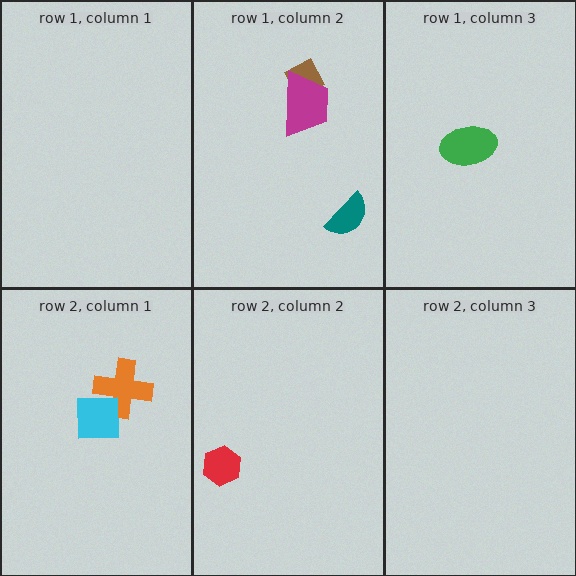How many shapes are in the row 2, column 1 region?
2.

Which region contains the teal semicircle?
The row 1, column 2 region.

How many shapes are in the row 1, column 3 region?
1.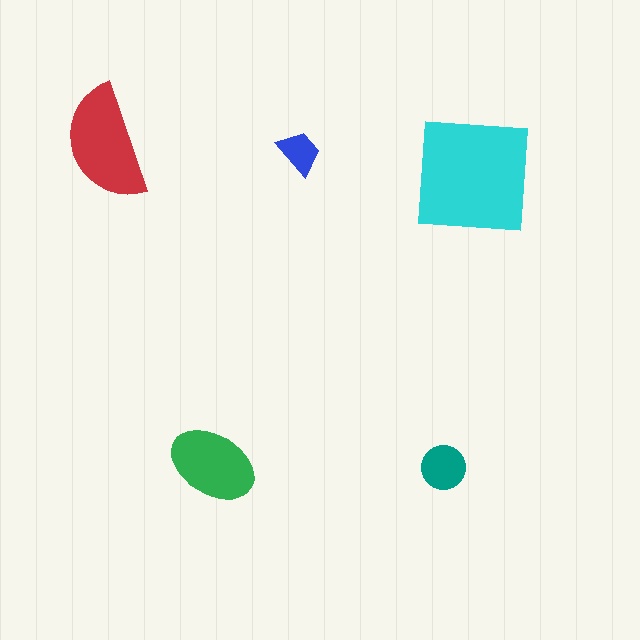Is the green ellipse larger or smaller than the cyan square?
Smaller.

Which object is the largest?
The cyan square.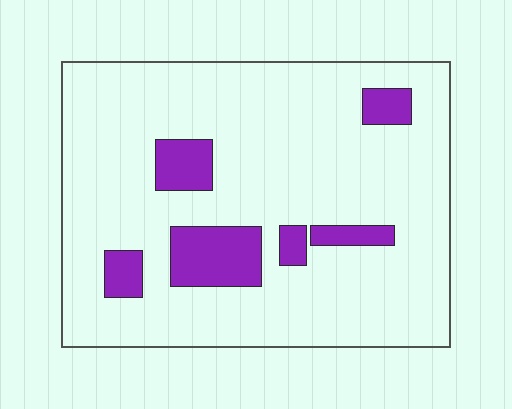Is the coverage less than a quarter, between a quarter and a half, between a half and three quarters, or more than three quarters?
Less than a quarter.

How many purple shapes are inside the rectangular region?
6.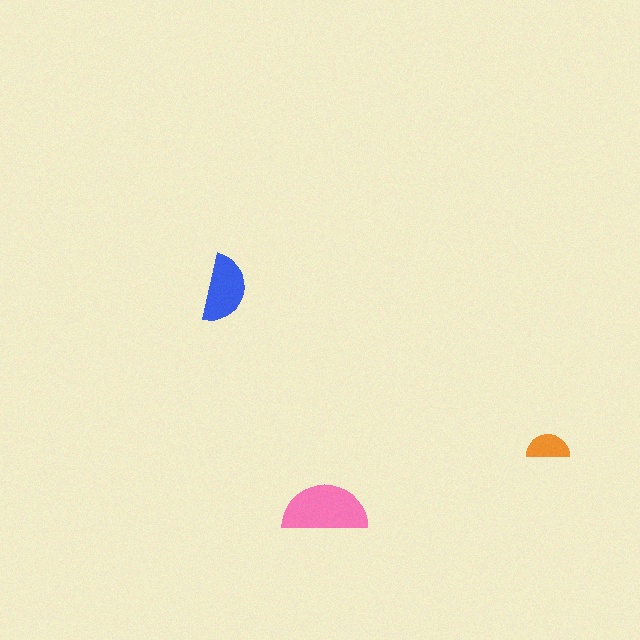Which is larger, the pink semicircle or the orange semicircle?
The pink one.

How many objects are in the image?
There are 3 objects in the image.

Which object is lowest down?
The pink semicircle is bottommost.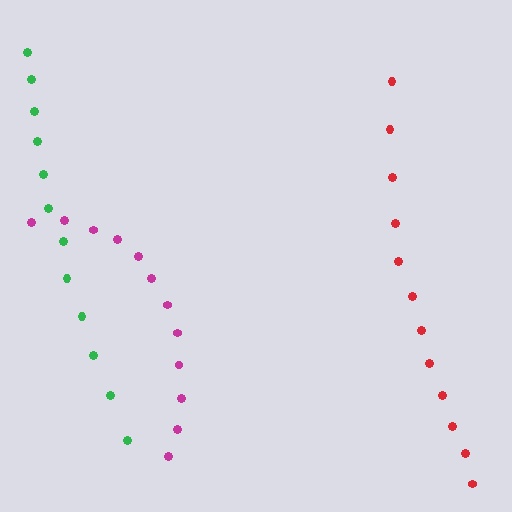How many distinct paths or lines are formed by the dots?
There are 3 distinct paths.